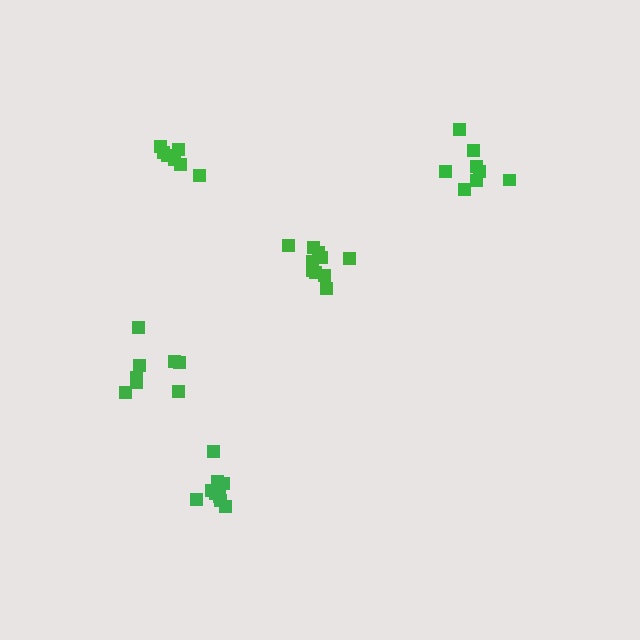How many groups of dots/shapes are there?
There are 5 groups.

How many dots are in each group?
Group 1: 11 dots, Group 2: 7 dots, Group 3: 9 dots, Group 4: 8 dots, Group 5: 8 dots (43 total).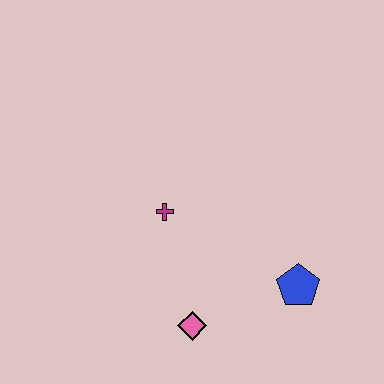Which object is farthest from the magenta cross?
The blue pentagon is farthest from the magenta cross.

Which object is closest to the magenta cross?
The pink diamond is closest to the magenta cross.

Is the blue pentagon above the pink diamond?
Yes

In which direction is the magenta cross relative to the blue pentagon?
The magenta cross is to the left of the blue pentagon.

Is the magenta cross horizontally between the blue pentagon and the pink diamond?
No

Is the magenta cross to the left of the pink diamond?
Yes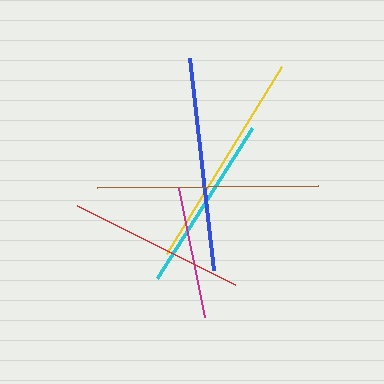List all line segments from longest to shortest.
From longest to shortest: brown, yellow, blue, cyan, red, magenta.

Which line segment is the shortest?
The magenta line is the shortest at approximately 132 pixels.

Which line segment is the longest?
The brown line is the longest at approximately 221 pixels.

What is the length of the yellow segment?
The yellow segment is approximately 219 pixels long.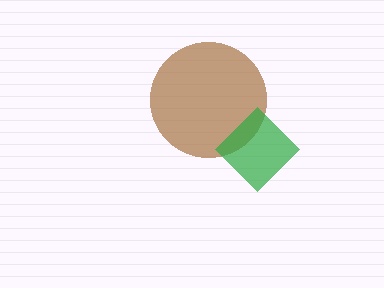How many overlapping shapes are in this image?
There are 2 overlapping shapes in the image.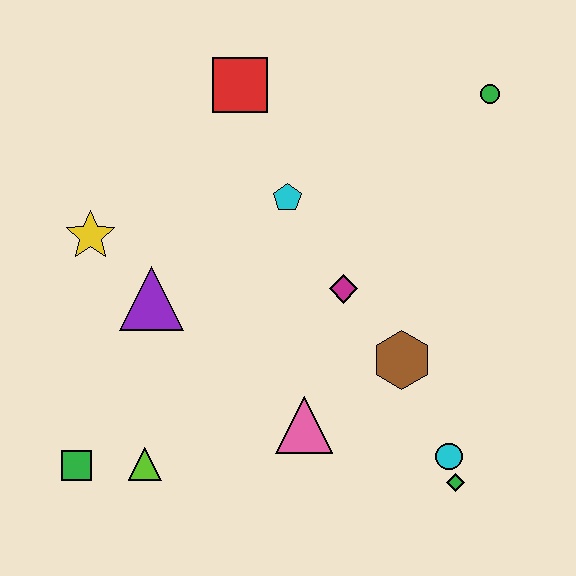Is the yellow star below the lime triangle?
No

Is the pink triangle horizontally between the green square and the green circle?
Yes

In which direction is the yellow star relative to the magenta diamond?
The yellow star is to the left of the magenta diamond.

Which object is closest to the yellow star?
The purple triangle is closest to the yellow star.